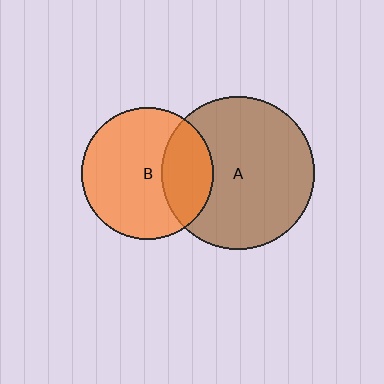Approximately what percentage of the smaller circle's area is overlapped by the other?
Approximately 30%.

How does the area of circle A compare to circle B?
Approximately 1.3 times.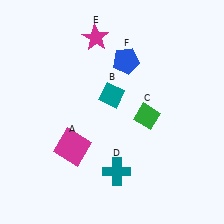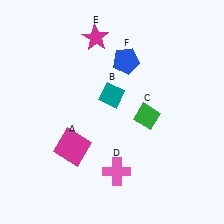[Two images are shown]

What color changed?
The cross (D) changed from teal in Image 1 to pink in Image 2.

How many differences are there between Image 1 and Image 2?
There is 1 difference between the two images.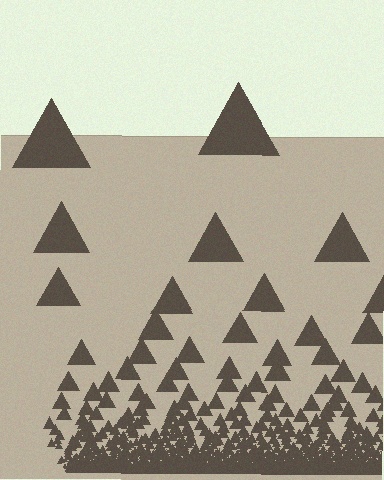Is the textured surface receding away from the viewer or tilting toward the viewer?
The surface appears to tilt toward the viewer. Texture elements get larger and sparser toward the top.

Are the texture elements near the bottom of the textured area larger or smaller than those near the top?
Smaller. The gradient is inverted — elements near the bottom are smaller and denser.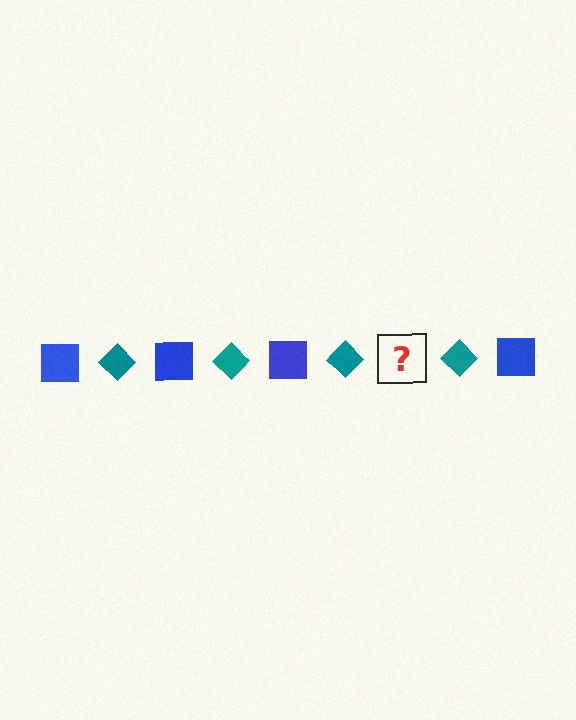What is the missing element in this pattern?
The missing element is a blue square.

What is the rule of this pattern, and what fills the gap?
The rule is that the pattern alternates between blue square and teal diamond. The gap should be filled with a blue square.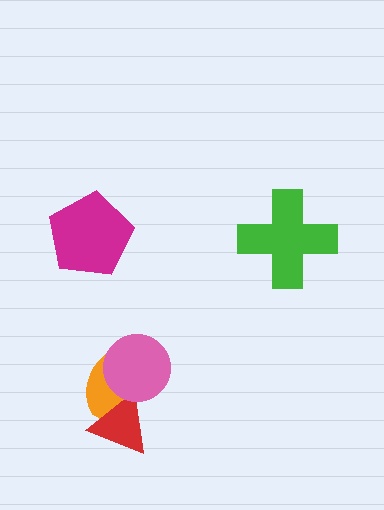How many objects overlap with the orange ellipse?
2 objects overlap with the orange ellipse.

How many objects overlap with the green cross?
0 objects overlap with the green cross.